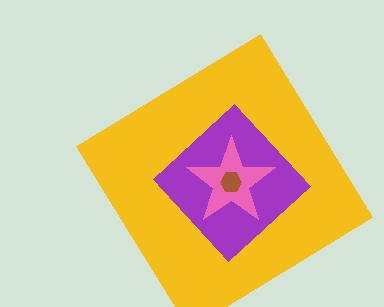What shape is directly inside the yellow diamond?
The purple diamond.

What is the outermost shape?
The yellow diamond.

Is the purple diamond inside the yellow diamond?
Yes.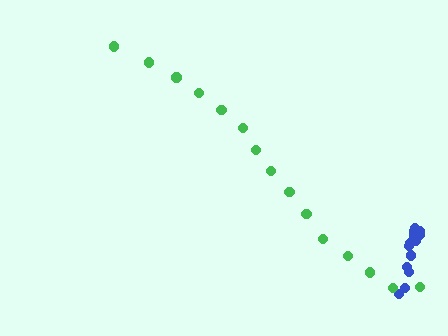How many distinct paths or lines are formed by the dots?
There are 2 distinct paths.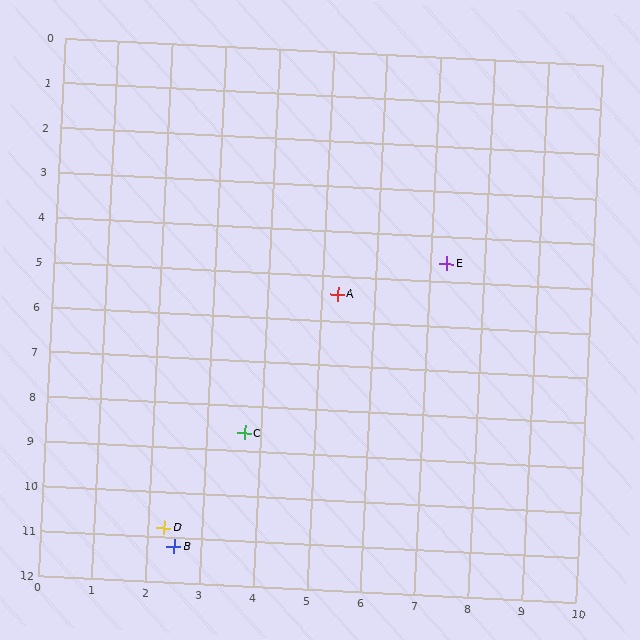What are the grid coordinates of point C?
Point C is at approximately (3.7, 8.6).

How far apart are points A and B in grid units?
Points A and B are about 6.4 grid units apart.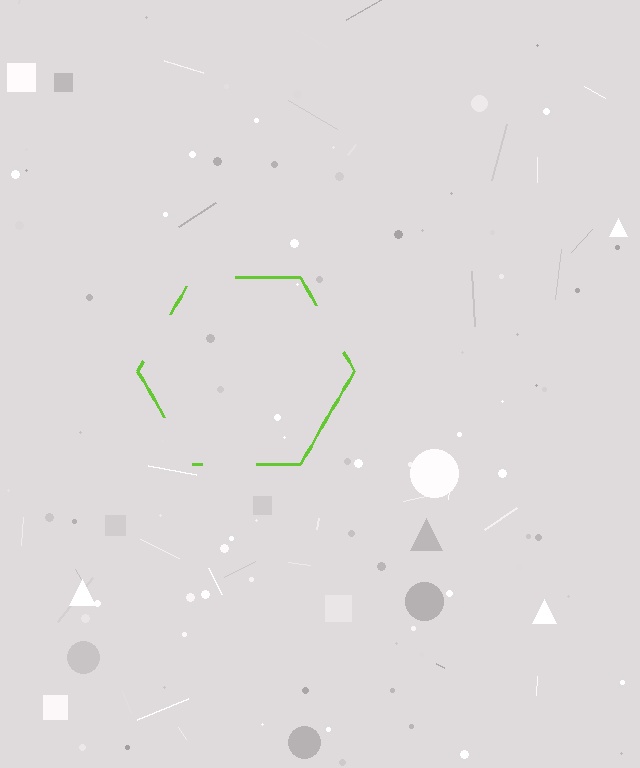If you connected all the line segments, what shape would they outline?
They would outline a hexagon.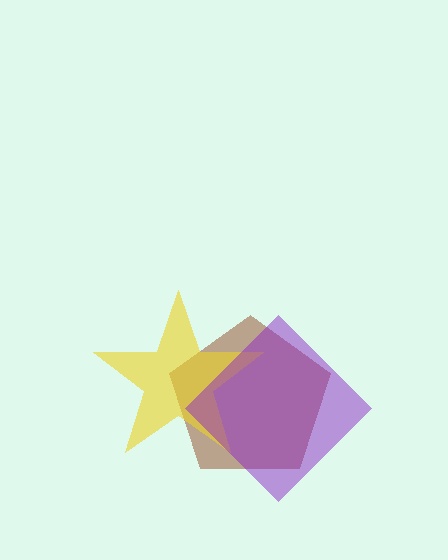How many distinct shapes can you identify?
There are 3 distinct shapes: a brown pentagon, a yellow star, a purple diamond.